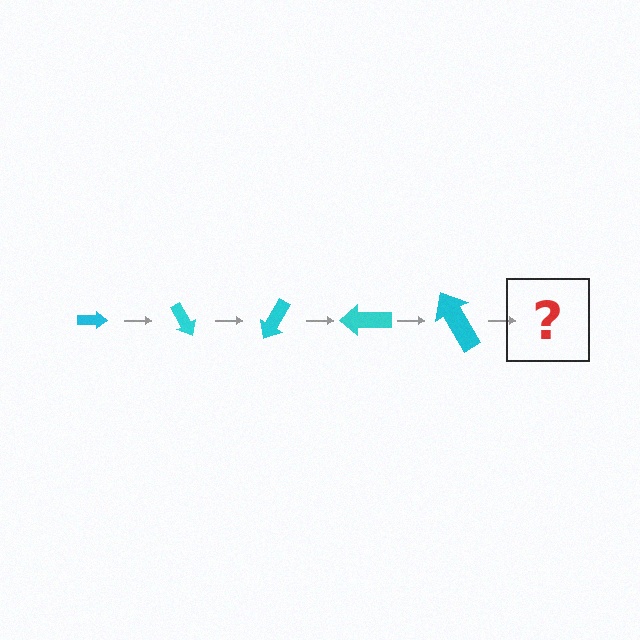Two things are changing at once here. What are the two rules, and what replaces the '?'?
The two rules are that the arrow grows larger each step and it rotates 60 degrees each step. The '?' should be an arrow, larger than the previous one and rotated 300 degrees from the start.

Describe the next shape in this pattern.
It should be an arrow, larger than the previous one and rotated 300 degrees from the start.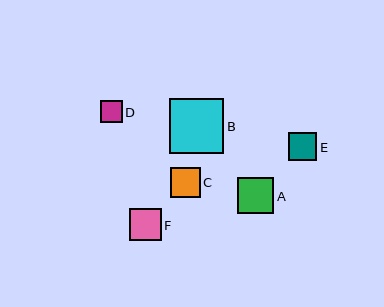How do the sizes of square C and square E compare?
Square C and square E are approximately the same size.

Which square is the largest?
Square B is the largest with a size of approximately 54 pixels.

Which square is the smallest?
Square D is the smallest with a size of approximately 22 pixels.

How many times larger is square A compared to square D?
Square A is approximately 1.7 times the size of square D.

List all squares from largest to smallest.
From largest to smallest: B, A, F, C, E, D.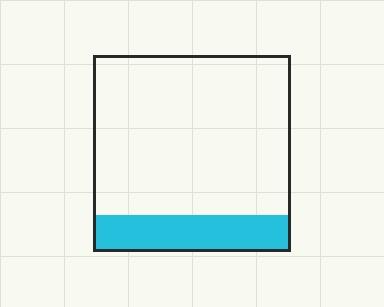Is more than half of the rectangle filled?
No.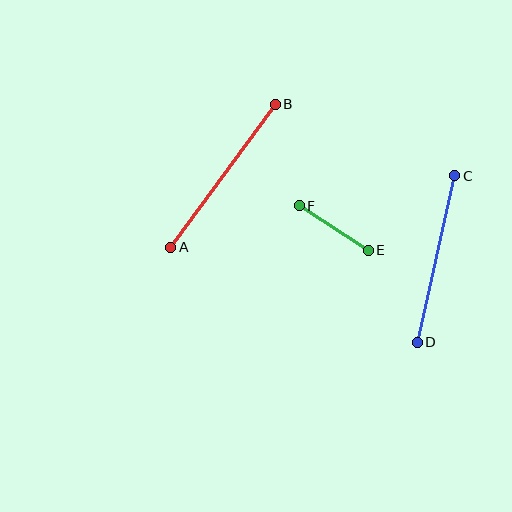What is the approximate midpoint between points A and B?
The midpoint is at approximately (223, 176) pixels.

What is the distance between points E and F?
The distance is approximately 83 pixels.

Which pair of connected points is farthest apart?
Points A and B are farthest apart.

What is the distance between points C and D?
The distance is approximately 171 pixels.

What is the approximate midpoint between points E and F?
The midpoint is at approximately (334, 228) pixels.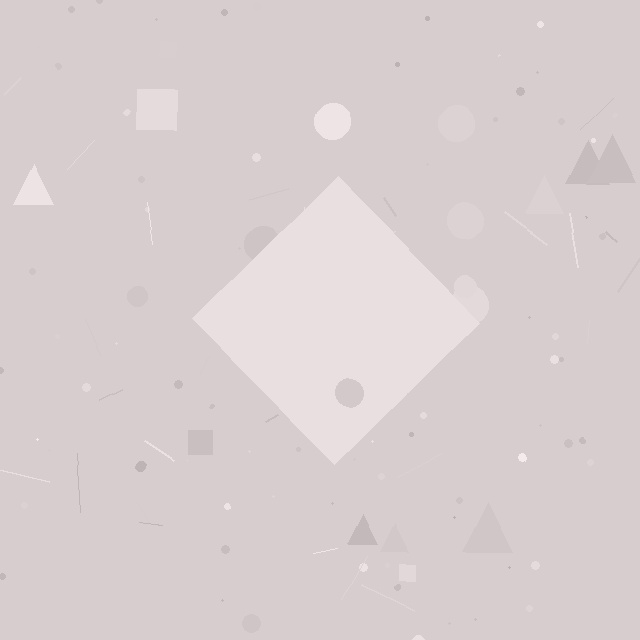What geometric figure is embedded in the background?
A diamond is embedded in the background.